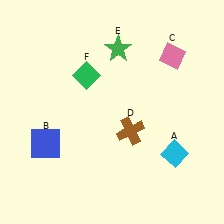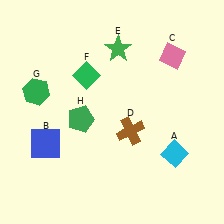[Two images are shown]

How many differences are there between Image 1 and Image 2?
There are 2 differences between the two images.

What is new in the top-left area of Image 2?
A green hexagon (G) was added in the top-left area of Image 2.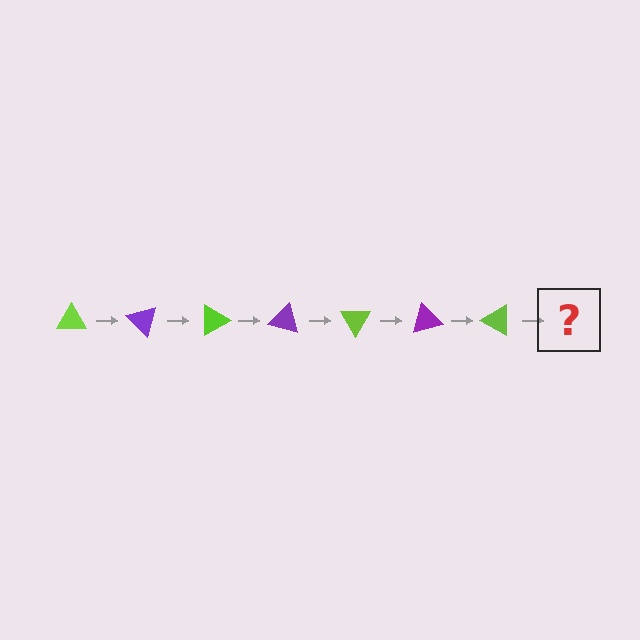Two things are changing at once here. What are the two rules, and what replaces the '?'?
The two rules are that it rotates 45 degrees each step and the color cycles through lime and purple. The '?' should be a purple triangle, rotated 315 degrees from the start.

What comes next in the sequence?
The next element should be a purple triangle, rotated 315 degrees from the start.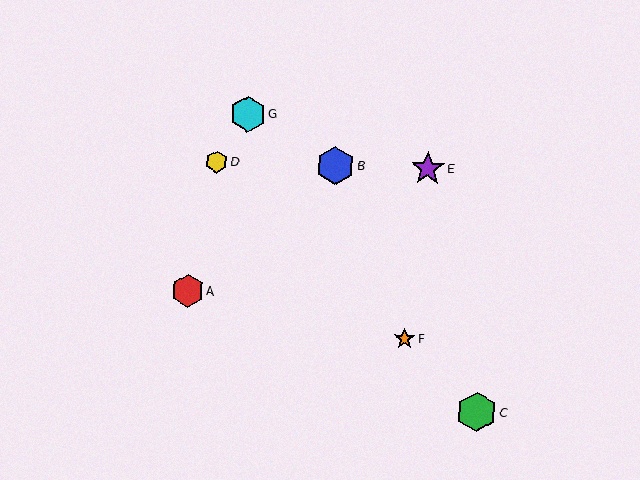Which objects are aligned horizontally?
Objects B, D, E are aligned horizontally.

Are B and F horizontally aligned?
No, B is at y≈166 and F is at y≈339.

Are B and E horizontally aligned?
Yes, both are at y≈166.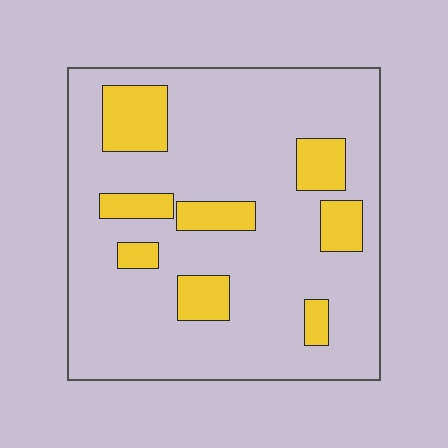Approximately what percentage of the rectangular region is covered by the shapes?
Approximately 20%.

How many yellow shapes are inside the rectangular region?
8.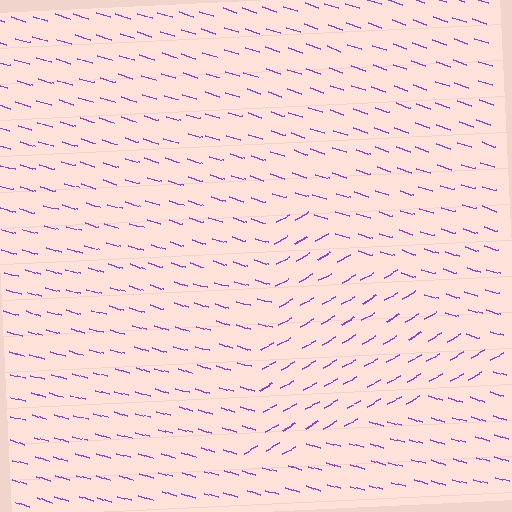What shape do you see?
I see a triangle.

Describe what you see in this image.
The image is filled with small purple line segments. A triangle region in the image has lines oriented differently from the surrounding lines, creating a visible texture boundary.